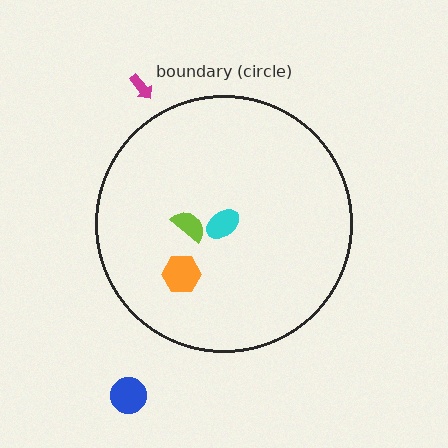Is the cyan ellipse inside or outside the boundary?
Inside.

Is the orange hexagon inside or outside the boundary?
Inside.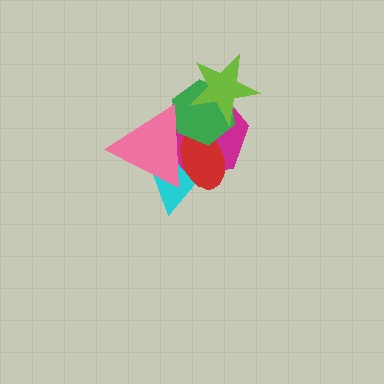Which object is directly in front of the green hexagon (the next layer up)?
The lime star is directly in front of the green hexagon.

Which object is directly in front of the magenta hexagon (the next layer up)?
The red ellipse is directly in front of the magenta hexagon.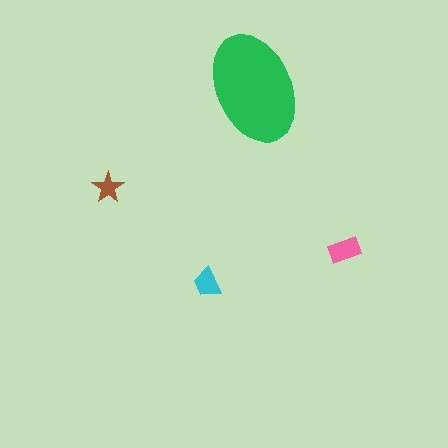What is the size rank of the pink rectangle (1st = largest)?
2nd.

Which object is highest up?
The green ellipse is topmost.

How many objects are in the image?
There are 4 objects in the image.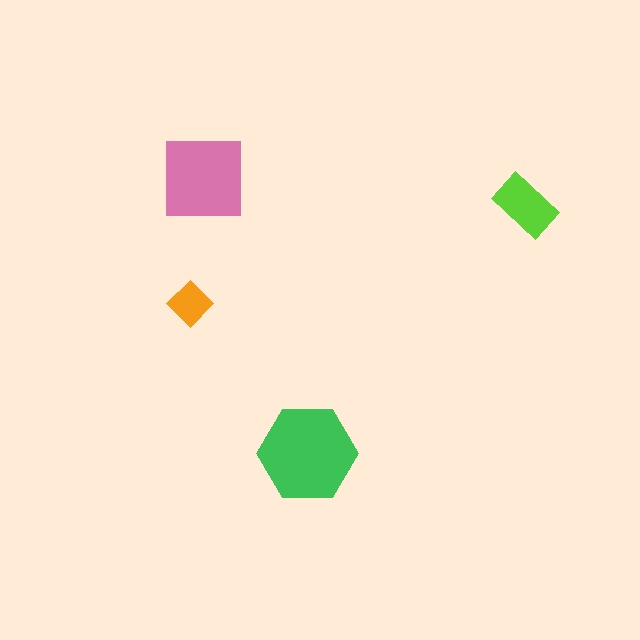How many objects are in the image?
There are 4 objects in the image.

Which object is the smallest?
The orange diamond.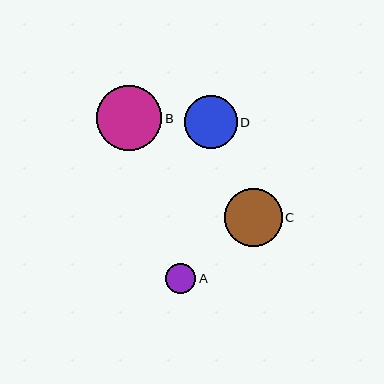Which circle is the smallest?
Circle A is the smallest with a size of approximately 30 pixels.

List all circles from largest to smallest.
From largest to smallest: B, C, D, A.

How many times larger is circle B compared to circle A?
Circle B is approximately 2.2 times the size of circle A.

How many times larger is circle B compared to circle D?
Circle B is approximately 1.2 times the size of circle D.